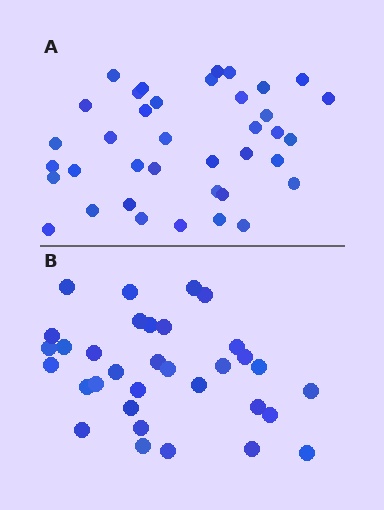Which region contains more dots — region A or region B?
Region A (the top region) has more dots.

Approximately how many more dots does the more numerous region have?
Region A has about 5 more dots than region B.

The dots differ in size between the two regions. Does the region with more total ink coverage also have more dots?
No. Region B has more total ink coverage because its dots are larger, but region A actually contains more individual dots. Total area can be misleading — the number of items is what matters here.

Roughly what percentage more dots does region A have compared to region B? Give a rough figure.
About 15% more.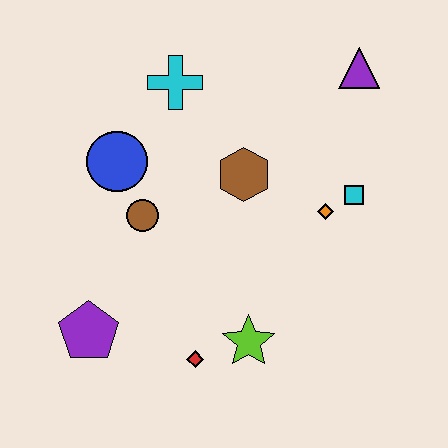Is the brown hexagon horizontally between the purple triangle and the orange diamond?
No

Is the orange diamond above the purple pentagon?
Yes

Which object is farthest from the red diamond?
The purple triangle is farthest from the red diamond.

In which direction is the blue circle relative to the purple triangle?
The blue circle is to the left of the purple triangle.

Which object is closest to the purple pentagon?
The red diamond is closest to the purple pentagon.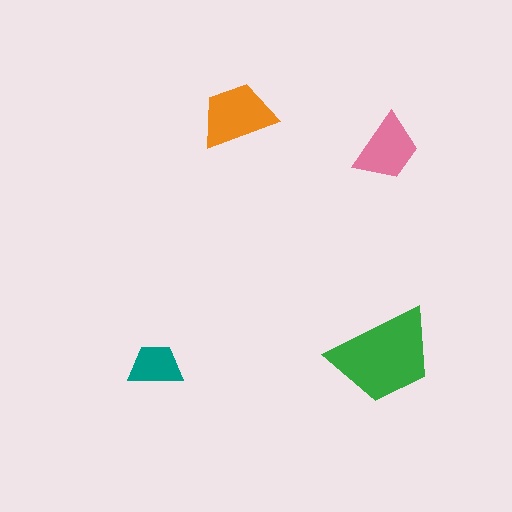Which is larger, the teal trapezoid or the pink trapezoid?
The pink one.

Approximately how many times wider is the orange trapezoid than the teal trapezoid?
About 1.5 times wider.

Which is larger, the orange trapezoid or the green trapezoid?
The green one.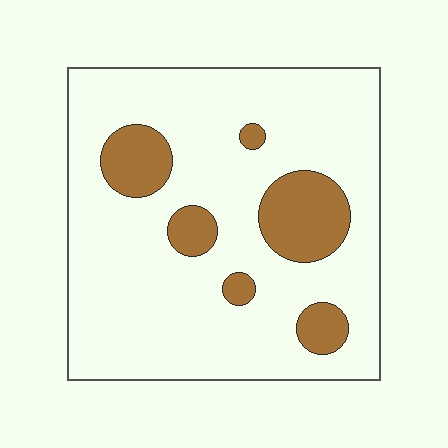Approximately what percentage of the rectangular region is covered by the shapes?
Approximately 15%.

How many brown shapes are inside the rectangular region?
6.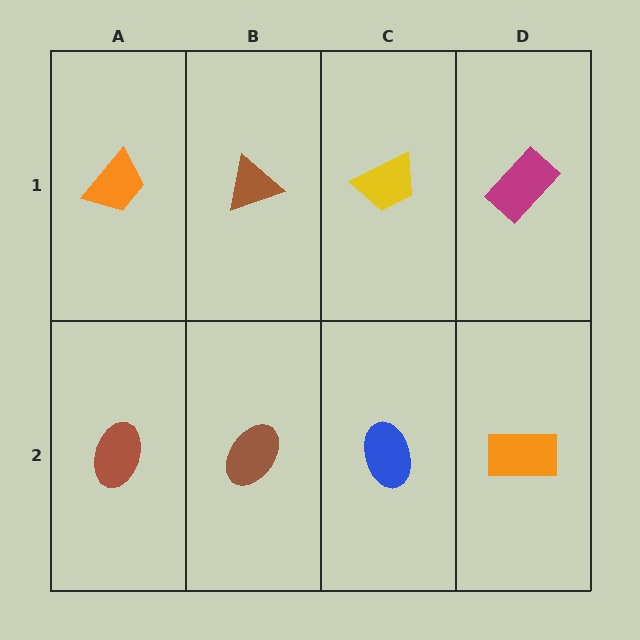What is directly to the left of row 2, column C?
A brown ellipse.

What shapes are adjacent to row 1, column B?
A brown ellipse (row 2, column B), an orange trapezoid (row 1, column A), a yellow trapezoid (row 1, column C).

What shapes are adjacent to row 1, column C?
A blue ellipse (row 2, column C), a brown triangle (row 1, column B), a magenta rectangle (row 1, column D).